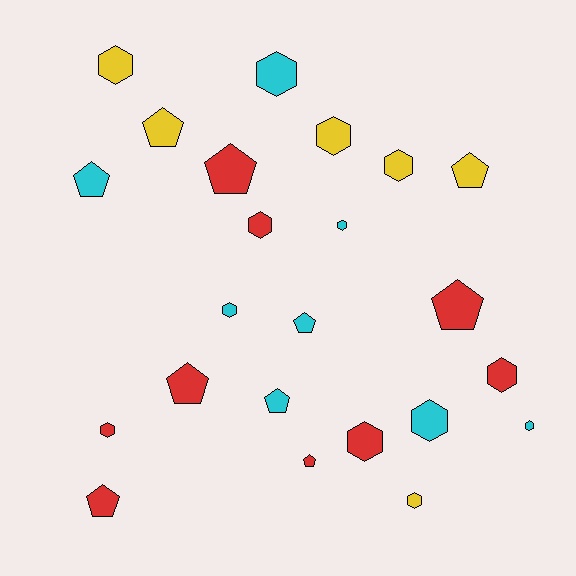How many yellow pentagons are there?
There are 2 yellow pentagons.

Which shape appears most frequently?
Hexagon, with 13 objects.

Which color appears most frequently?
Red, with 9 objects.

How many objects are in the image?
There are 23 objects.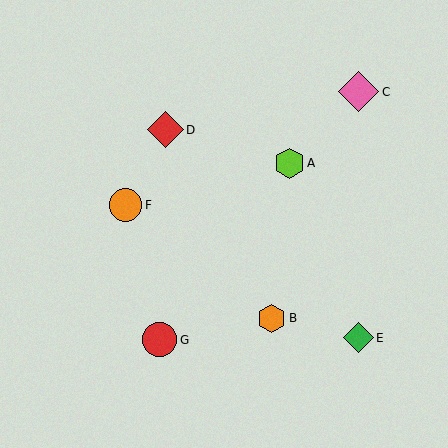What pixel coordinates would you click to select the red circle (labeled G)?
Click at (160, 340) to select the red circle G.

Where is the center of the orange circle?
The center of the orange circle is at (126, 205).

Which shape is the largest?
The pink diamond (labeled C) is the largest.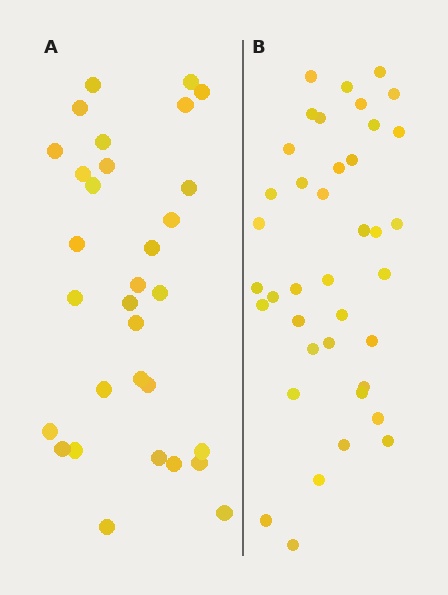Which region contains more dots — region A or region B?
Region B (the right region) has more dots.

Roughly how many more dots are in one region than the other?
Region B has roughly 8 or so more dots than region A.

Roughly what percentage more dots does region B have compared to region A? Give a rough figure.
About 25% more.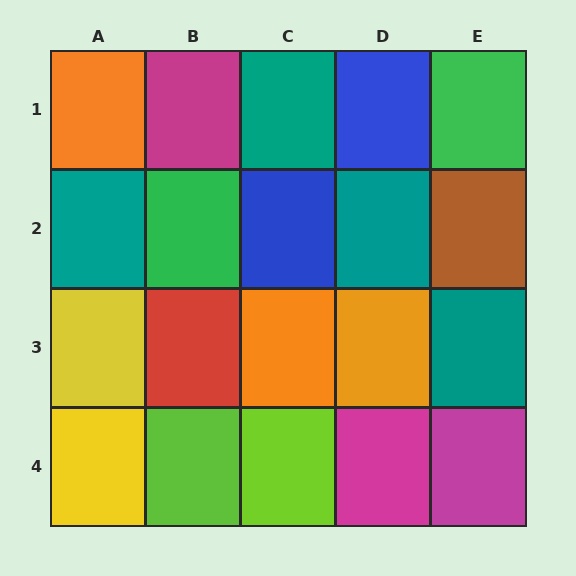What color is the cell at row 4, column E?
Magenta.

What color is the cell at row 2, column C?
Blue.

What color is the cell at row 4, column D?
Magenta.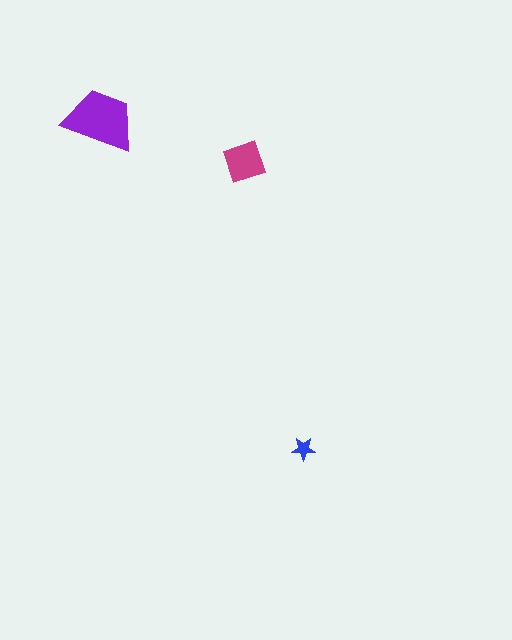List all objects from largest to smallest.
The purple trapezoid, the magenta square, the blue star.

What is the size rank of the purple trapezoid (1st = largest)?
1st.